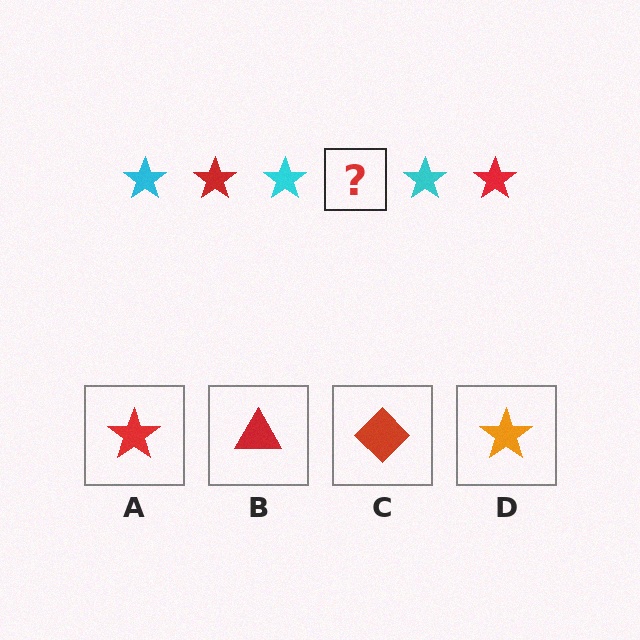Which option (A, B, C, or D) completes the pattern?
A.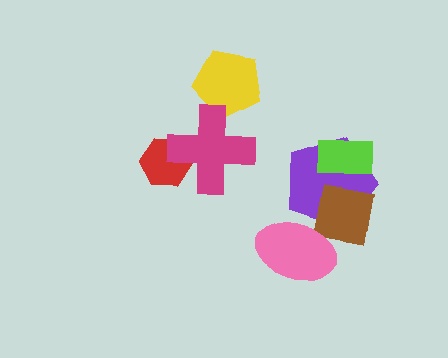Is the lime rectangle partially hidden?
No, no other shape covers it.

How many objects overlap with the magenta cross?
2 objects overlap with the magenta cross.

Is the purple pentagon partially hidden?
Yes, it is partially covered by another shape.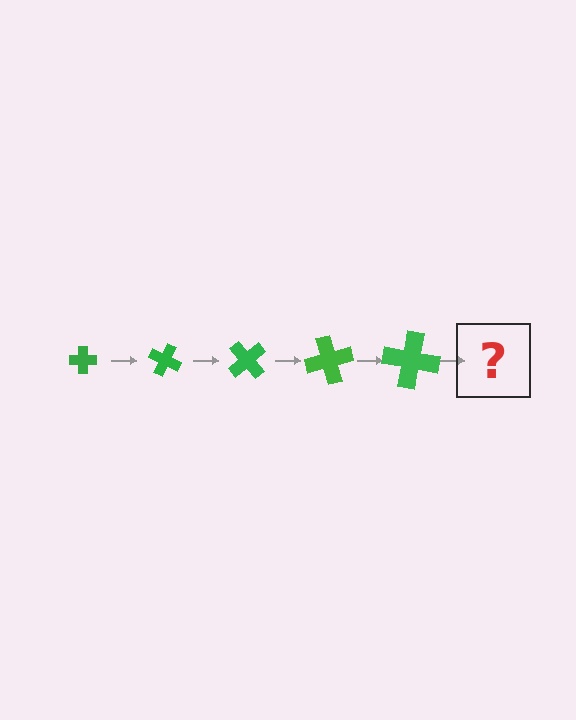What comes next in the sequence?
The next element should be a cross, larger than the previous one and rotated 125 degrees from the start.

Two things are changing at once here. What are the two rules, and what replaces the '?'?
The two rules are that the cross grows larger each step and it rotates 25 degrees each step. The '?' should be a cross, larger than the previous one and rotated 125 degrees from the start.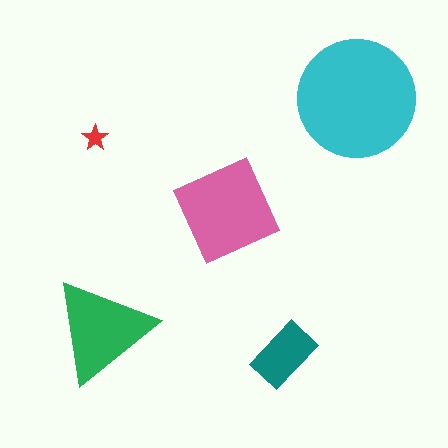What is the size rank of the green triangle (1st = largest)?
3rd.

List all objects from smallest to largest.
The red star, the teal rectangle, the green triangle, the pink diamond, the cyan circle.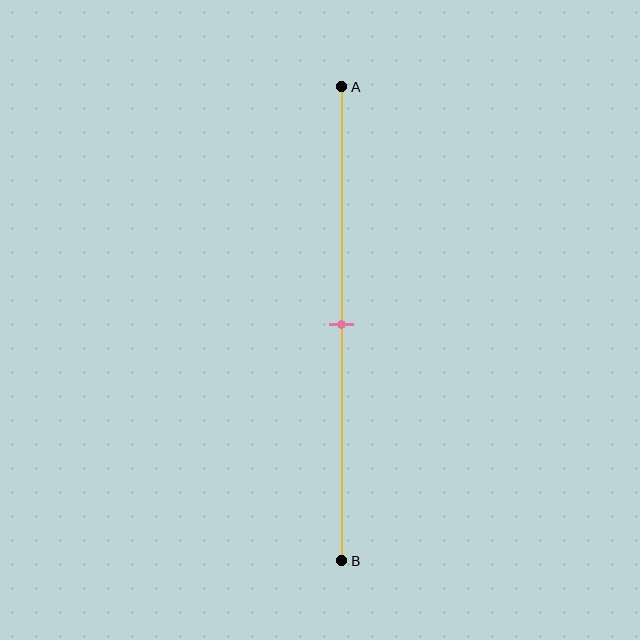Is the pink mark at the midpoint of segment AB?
Yes, the mark is approximately at the midpoint.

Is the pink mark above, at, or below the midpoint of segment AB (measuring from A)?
The pink mark is approximately at the midpoint of segment AB.